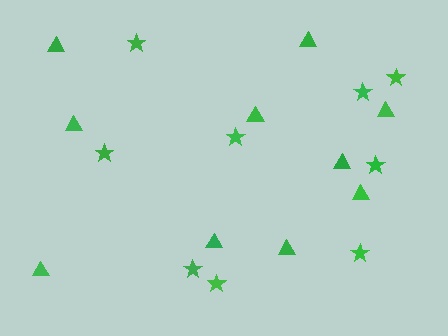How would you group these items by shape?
There are 2 groups: one group of stars (9) and one group of triangles (10).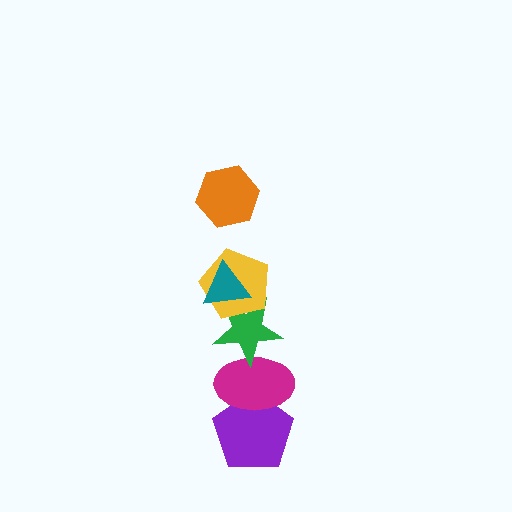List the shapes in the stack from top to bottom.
From top to bottom: the orange hexagon, the teal triangle, the yellow pentagon, the green star, the magenta ellipse, the purple pentagon.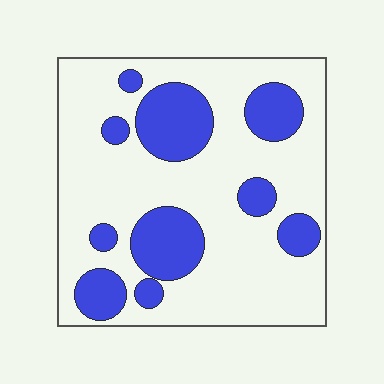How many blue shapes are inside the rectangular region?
10.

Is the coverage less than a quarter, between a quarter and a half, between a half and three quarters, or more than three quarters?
Between a quarter and a half.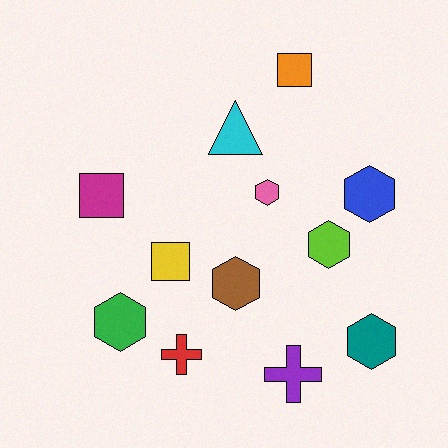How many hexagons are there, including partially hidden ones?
There are 6 hexagons.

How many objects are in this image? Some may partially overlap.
There are 12 objects.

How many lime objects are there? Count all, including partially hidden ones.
There is 1 lime object.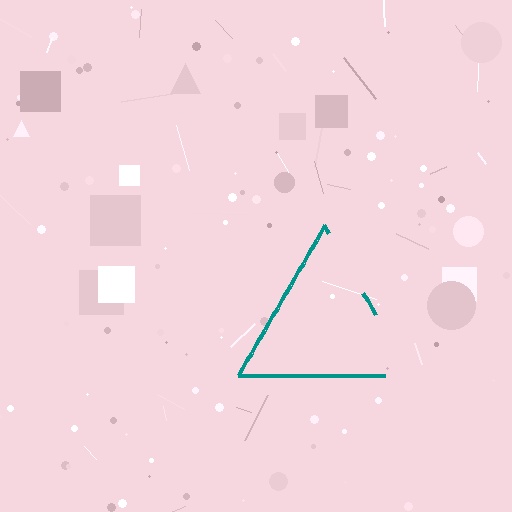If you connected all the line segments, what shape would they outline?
They would outline a triangle.